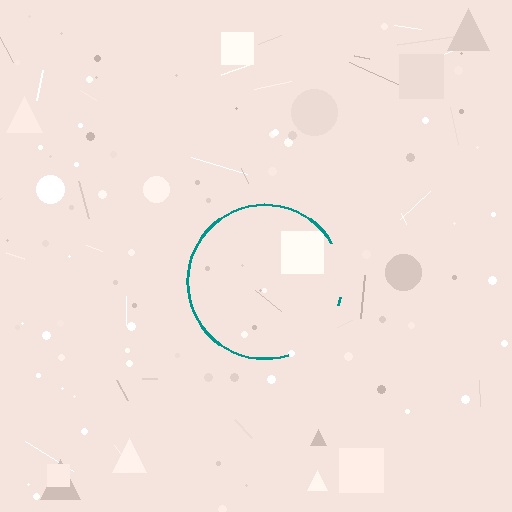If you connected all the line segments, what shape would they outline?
They would outline a circle.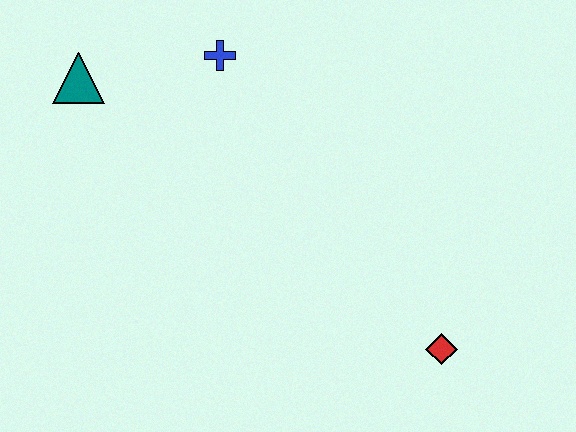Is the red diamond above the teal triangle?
No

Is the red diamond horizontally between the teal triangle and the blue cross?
No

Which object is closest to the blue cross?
The teal triangle is closest to the blue cross.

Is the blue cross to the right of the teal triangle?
Yes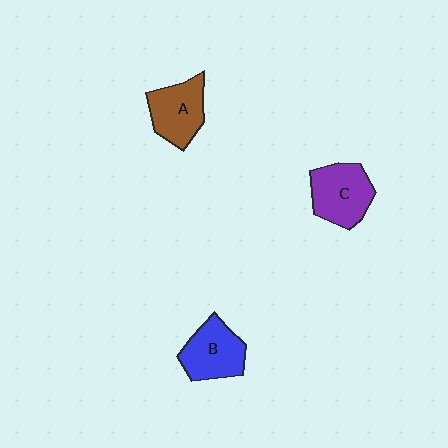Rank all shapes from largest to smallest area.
From largest to smallest: C (purple), B (blue), A (brown).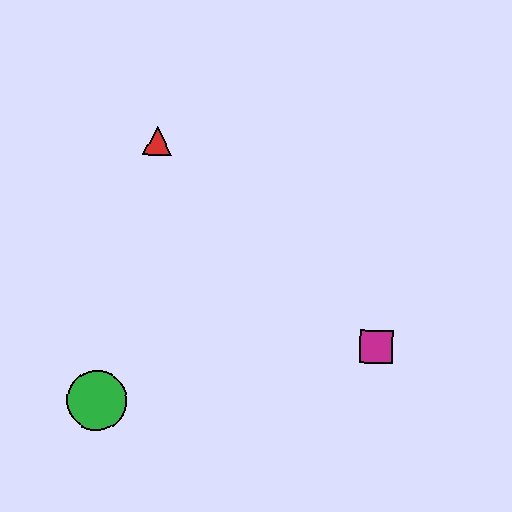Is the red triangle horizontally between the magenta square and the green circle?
Yes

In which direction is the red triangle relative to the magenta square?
The red triangle is to the left of the magenta square.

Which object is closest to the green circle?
The red triangle is closest to the green circle.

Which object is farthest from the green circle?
The magenta square is farthest from the green circle.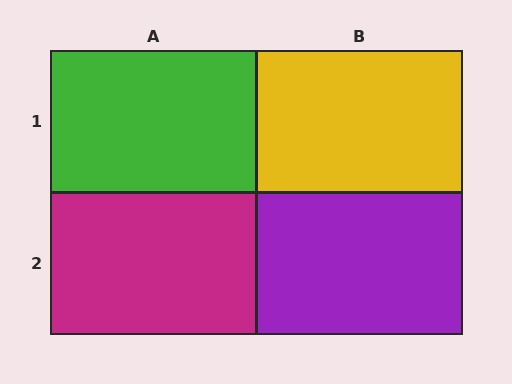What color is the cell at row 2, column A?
Magenta.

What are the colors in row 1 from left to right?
Green, yellow.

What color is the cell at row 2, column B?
Purple.